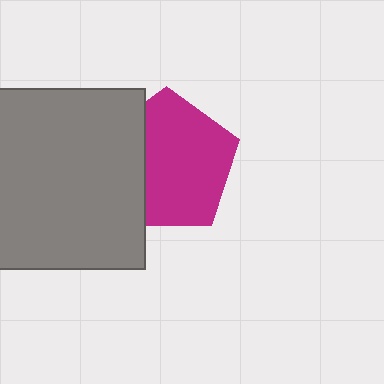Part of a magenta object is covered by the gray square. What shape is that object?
It is a pentagon.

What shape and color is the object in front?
The object in front is a gray square.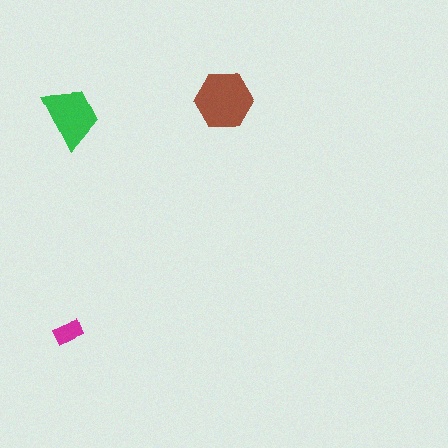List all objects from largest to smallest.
The brown hexagon, the green trapezoid, the magenta rectangle.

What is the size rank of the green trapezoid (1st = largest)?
2nd.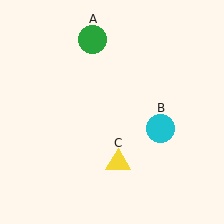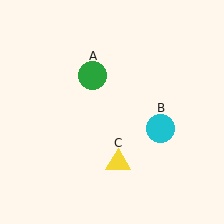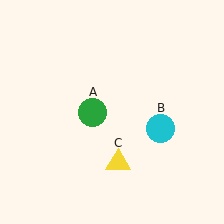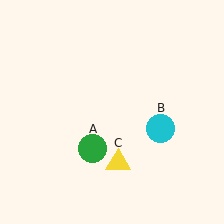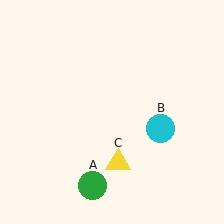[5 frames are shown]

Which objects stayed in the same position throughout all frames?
Cyan circle (object B) and yellow triangle (object C) remained stationary.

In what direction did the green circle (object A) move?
The green circle (object A) moved down.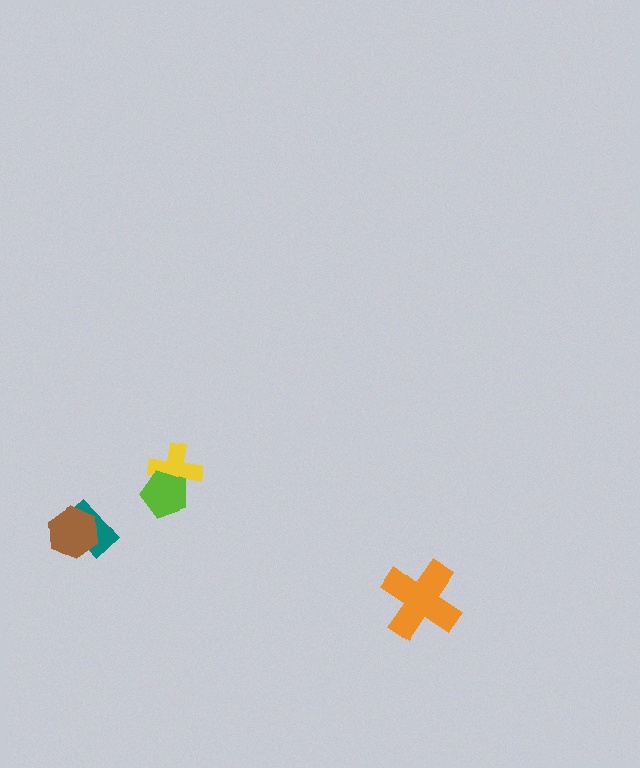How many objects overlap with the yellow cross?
1 object overlaps with the yellow cross.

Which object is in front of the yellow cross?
The lime pentagon is in front of the yellow cross.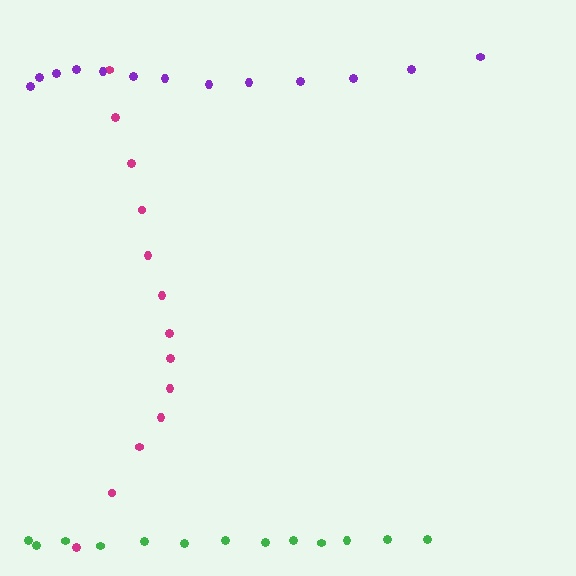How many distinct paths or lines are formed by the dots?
There are 3 distinct paths.